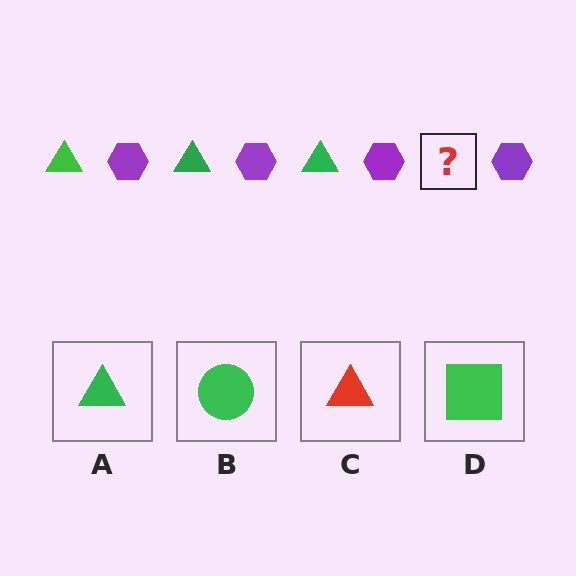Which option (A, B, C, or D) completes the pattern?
A.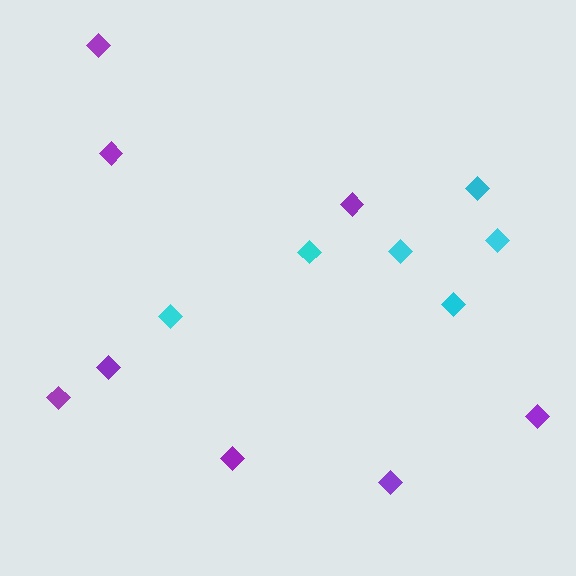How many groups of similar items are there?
There are 2 groups: one group of cyan diamonds (6) and one group of purple diamonds (8).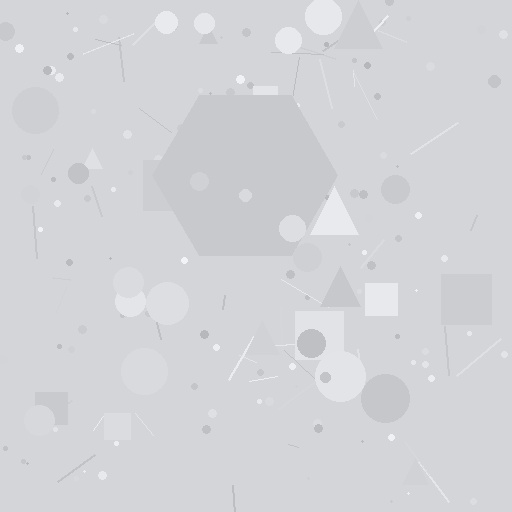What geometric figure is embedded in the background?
A hexagon is embedded in the background.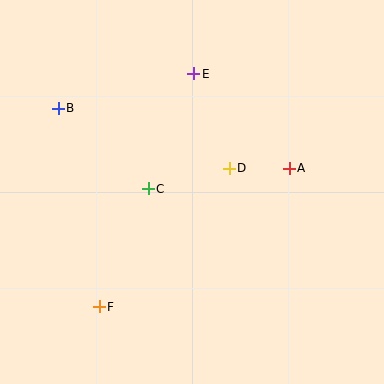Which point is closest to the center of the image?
Point C at (148, 189) is closest to the center.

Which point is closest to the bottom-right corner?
Point A is closest to the bottom-right corner.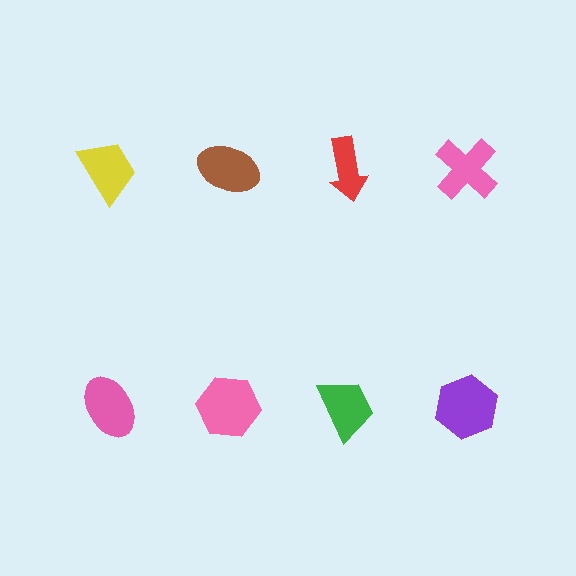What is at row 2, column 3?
A green trapezoid.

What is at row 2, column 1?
A pink ellipse.